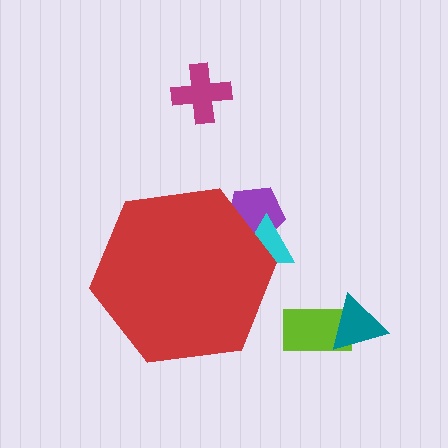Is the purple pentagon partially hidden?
Yes, the purple pentagon is partially hidden behind the red hexagon.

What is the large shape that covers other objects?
A red hexagon.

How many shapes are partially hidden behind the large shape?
2 shapes are partially hidden.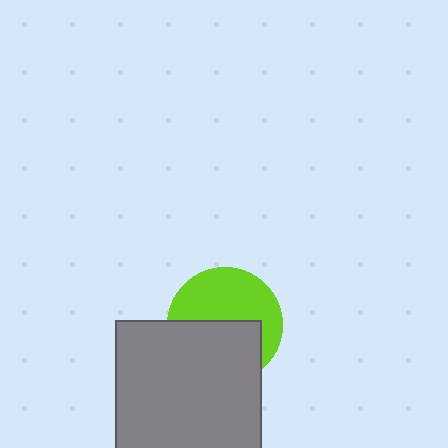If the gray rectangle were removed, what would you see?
You would see the complete lime circle.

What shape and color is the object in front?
The object in front is a gray rectangle.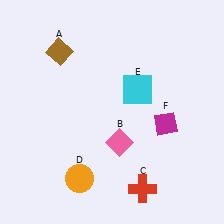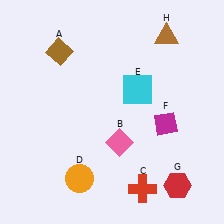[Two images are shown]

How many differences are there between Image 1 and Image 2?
There are 2 differences between the two images.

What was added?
A red hexagon (G), a brown triangle (H) were added in Image 2.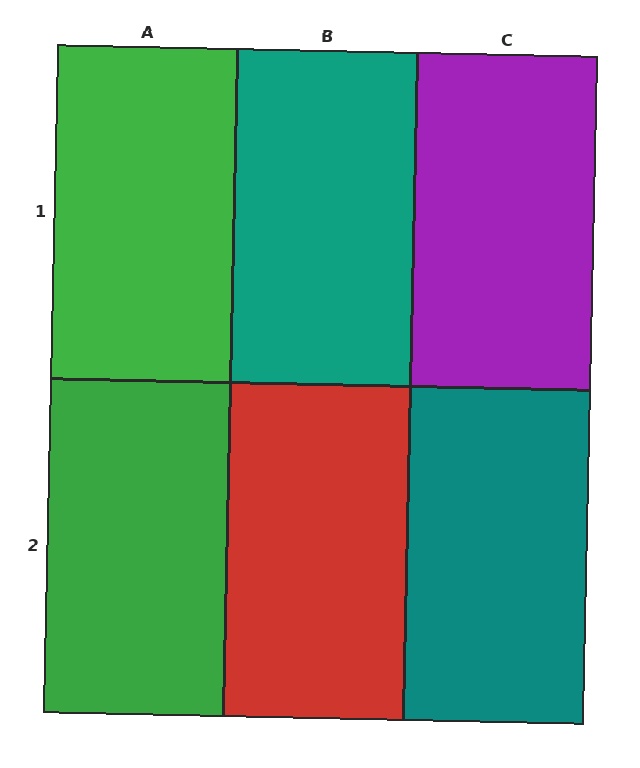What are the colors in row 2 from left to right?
Green, red, teal.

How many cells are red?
1 cell is red.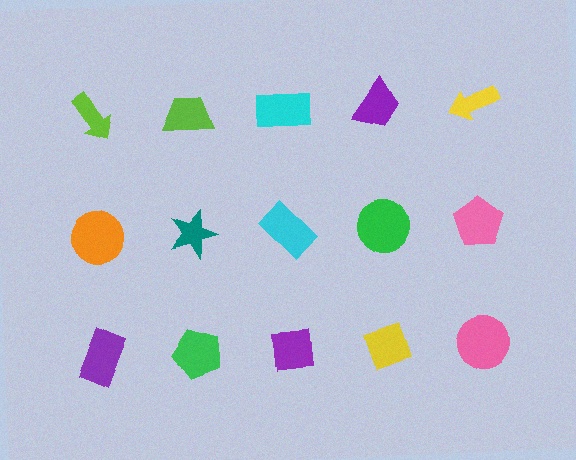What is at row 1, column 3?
A cyan rectangle.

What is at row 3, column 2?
A green pentagon.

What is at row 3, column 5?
A pink circle.